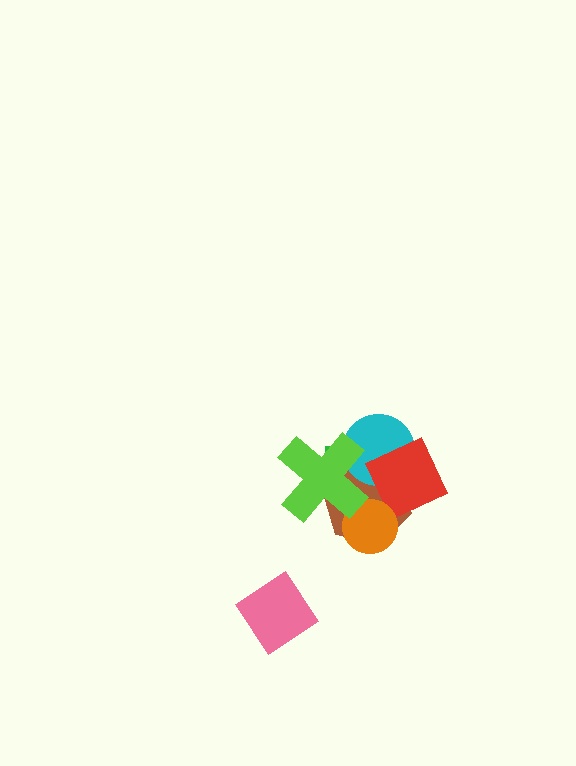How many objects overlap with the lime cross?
3 objects overlap with the lime cross.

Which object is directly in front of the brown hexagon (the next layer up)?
The cyan circle is directly in front of the brown hexagon.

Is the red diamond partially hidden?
Yes, it is partially covered by another shape.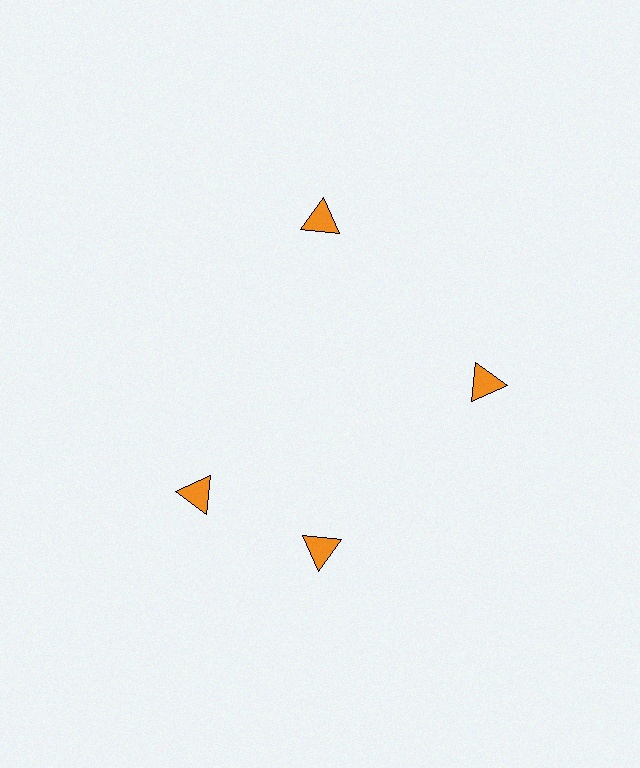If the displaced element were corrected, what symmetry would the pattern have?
It would have 4-fold rotational symmetry — the pattern would map onto itself every 90 degrees.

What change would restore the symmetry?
The symmetry would be restored by rotating it back into even spacing with its neighbors so that all 4 triangles sit at equal angles and equal distance from the center.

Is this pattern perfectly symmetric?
No. The 4 orange triangles are arranged in a ring, but one element near the 9 o'clock position is rotated out of alignment along the ring, breaking the 4-fold rotational symmetry.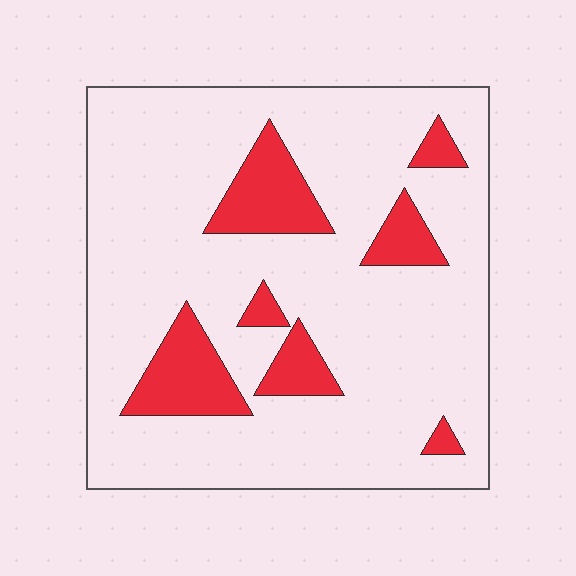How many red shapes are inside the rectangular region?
7.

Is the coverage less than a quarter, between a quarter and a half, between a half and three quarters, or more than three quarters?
Less than a quarter.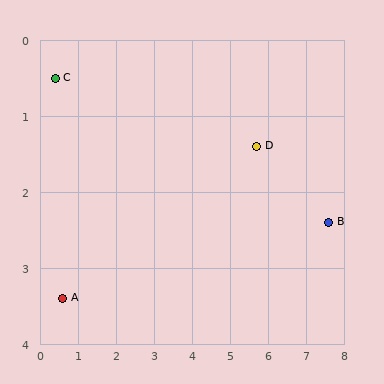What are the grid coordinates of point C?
Point C is at approximately (0.4, 0.5).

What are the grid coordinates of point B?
Point B is at approximately (7.6, 2.4).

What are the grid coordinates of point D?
Point D is at approximately (5.7, 1.4).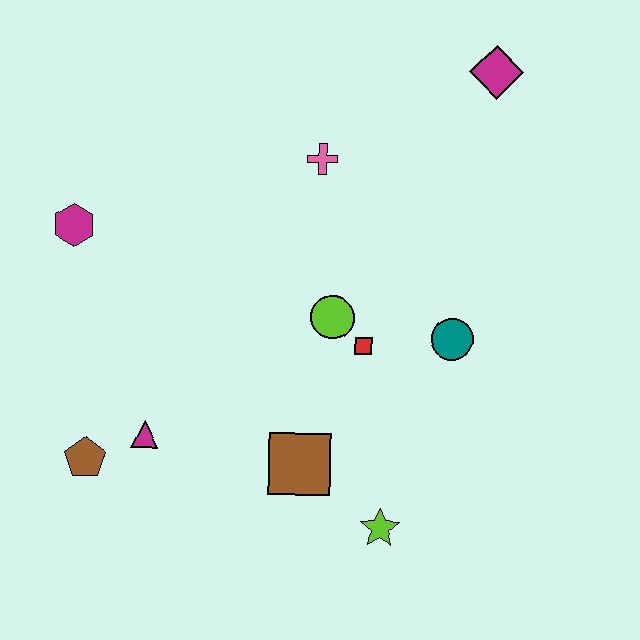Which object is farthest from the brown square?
The magenta diamond is farthest from the brown square.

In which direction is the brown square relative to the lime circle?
The brown square is below the lime circle.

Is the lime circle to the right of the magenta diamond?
No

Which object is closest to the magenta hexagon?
The magenta triangle is closest to the magenta hexagon.